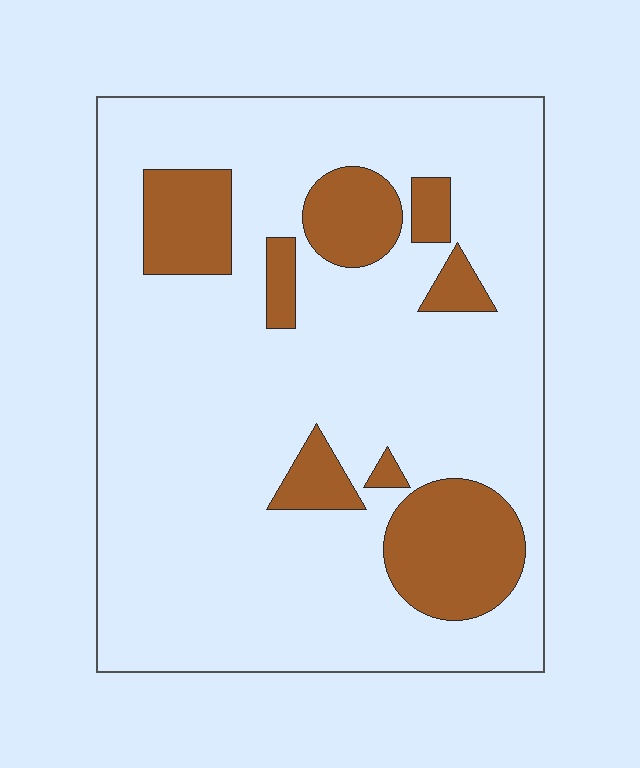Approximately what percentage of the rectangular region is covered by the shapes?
Approximately 20%.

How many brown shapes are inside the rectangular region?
8.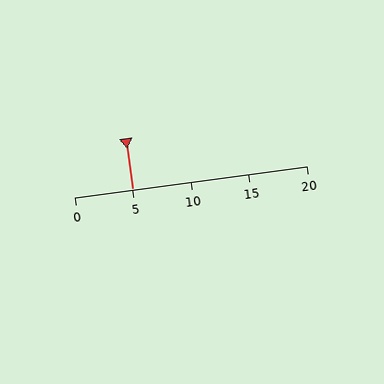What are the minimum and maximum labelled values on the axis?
The axis runs from 0 to 20.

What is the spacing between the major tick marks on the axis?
The major ticks are spaced 5 apart.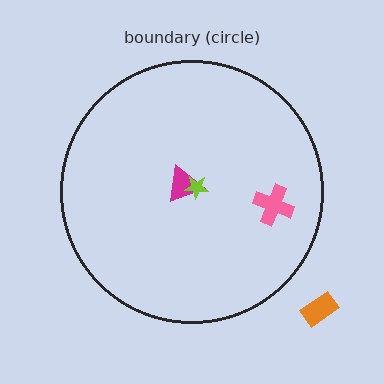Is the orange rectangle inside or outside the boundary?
Outside.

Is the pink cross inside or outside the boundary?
Inside.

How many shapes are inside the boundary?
3 inside, 1 outside.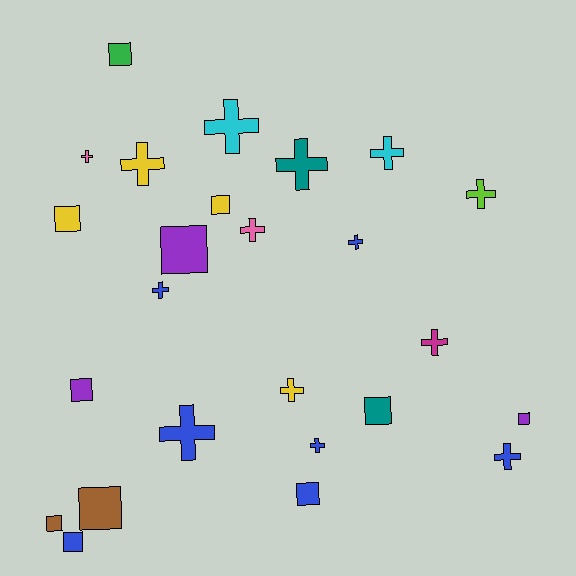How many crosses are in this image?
There are 14 crosses.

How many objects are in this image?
There are 25 objects.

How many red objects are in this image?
There are no red objects.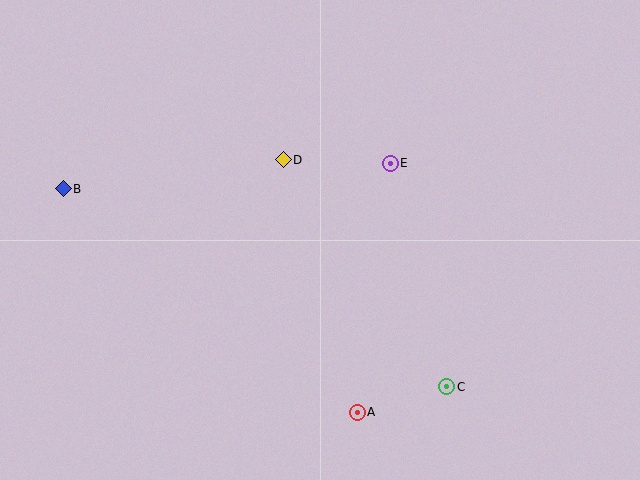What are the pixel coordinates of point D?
Point D is at (283, 160).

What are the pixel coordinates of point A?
Point A is at (357, 412).